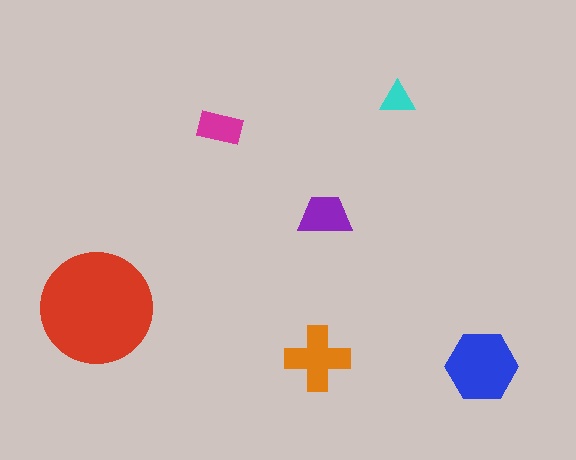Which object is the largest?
The red circle.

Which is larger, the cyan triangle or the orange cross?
The orange cross.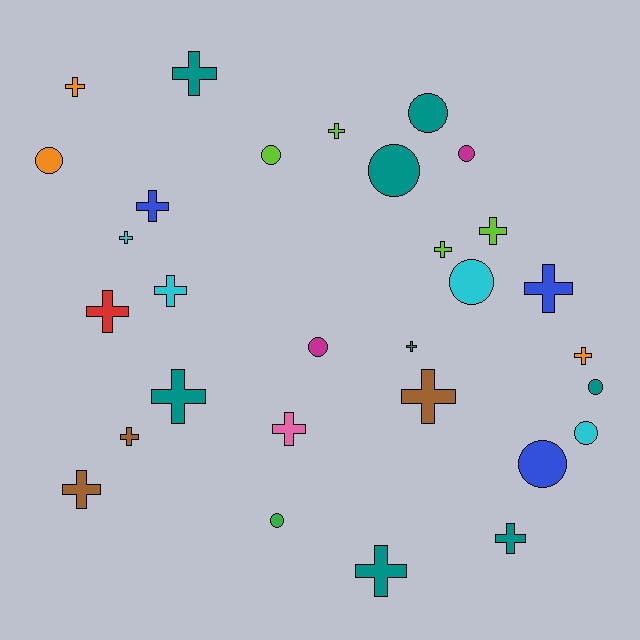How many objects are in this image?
There are 30 objects.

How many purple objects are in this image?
There are no purple objects.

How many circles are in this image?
There are 11 circles.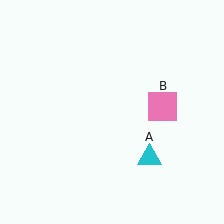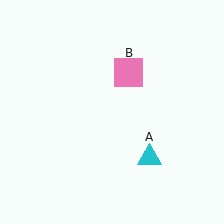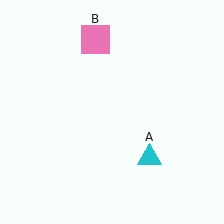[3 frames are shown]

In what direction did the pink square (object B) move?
The pink square (object B) moved up and to the left.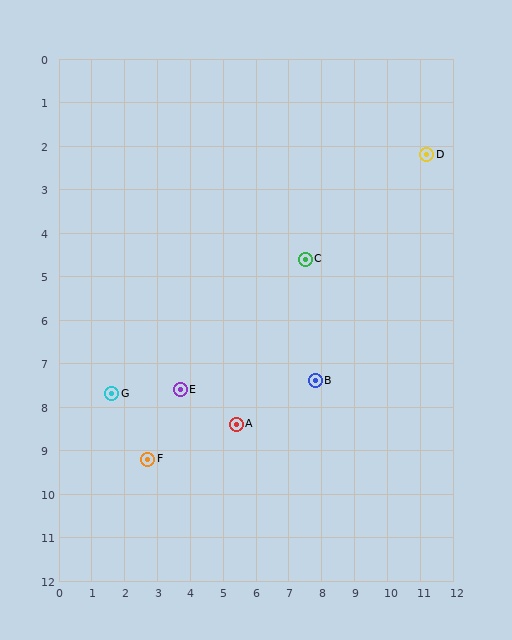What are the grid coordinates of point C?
Point C is at approximately (7.5, 4.6).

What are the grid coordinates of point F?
Point F is at approximately (2.7, 9.2).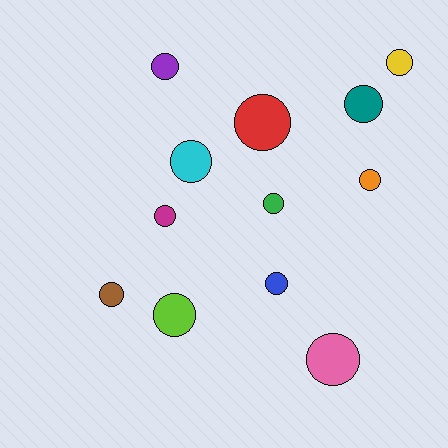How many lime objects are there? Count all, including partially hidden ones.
There is 1 lime object.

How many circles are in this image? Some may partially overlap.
There are 12 circles.